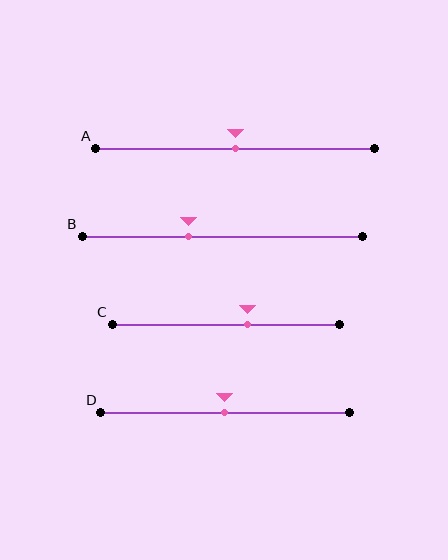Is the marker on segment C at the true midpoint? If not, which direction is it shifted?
No, the marker on segment C is shifted to the right by about 10% of the segment length.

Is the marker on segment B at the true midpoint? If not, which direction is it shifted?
No, the marker on segment B is shifted to the left by about 12% of the segment length.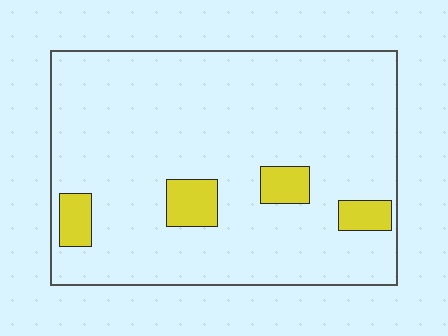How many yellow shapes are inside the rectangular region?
4.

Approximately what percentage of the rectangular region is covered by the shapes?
Approximately 10%.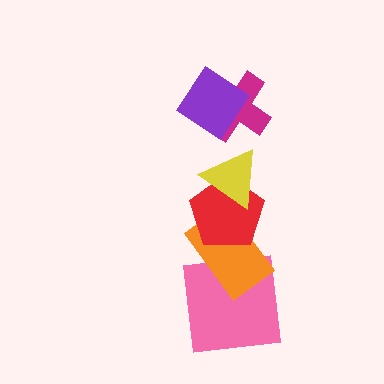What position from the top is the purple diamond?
The purple diamond is 1st from the top.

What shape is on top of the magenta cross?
The purple diamond is on top of the magenta cross.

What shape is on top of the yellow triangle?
The magenta cross is on top of the yellow triangle.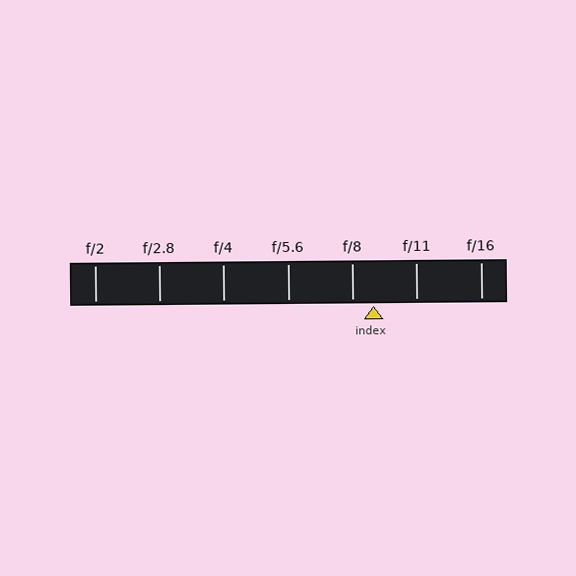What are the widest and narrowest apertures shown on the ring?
The widest aperture shown is f/2 and the narrowest is f/16.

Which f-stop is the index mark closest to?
The index mark is closest to f/8.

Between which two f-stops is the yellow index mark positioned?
The index mark is between f/8 and f/11.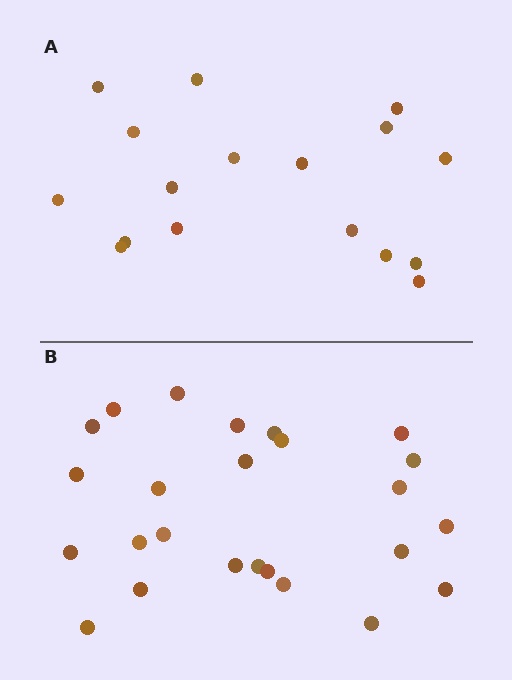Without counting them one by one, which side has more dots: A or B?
Region B (the bottom region) has more dots.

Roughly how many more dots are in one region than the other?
Region B has roughly 8 or so more dots than region A.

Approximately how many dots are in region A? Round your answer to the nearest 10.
About 20 dots. (The exact count is 17, which rounds to 20.)